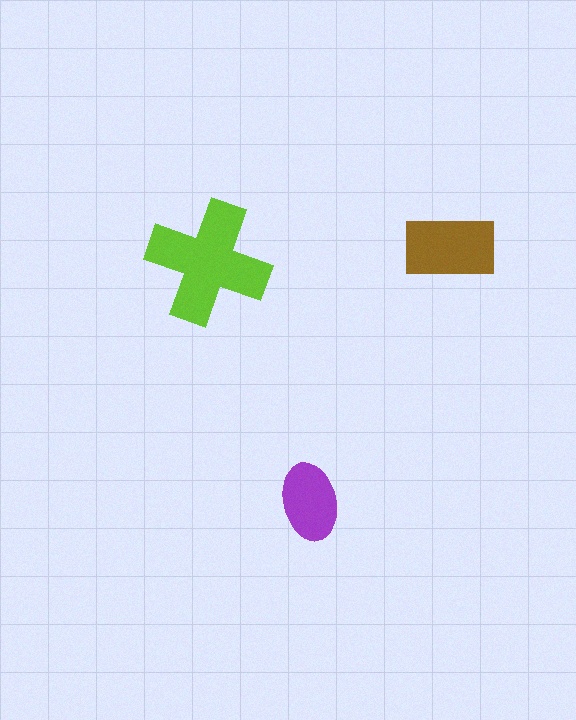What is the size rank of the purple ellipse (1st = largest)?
3rd.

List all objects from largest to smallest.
The lime cross, the brown rectangle, the purple ellipse.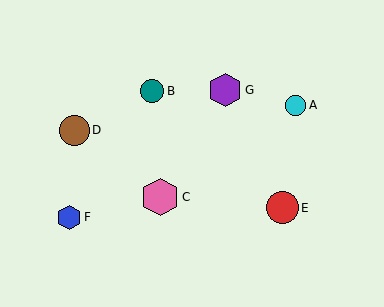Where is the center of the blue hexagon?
The center of the blue hexagon is at (69, 217).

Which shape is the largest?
The pink hexagon (labeled C) is the largest.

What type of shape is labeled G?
Shape G is a purple hexagon.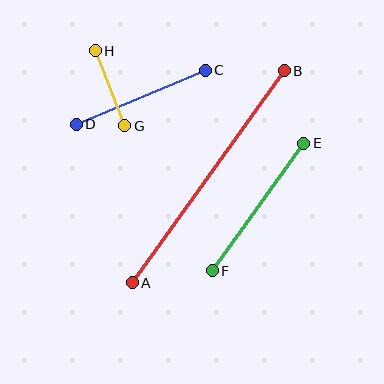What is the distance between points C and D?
The distance is approximately 140 pixels.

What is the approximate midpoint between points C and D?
The midpoint is at approximately (141, 97) pixels.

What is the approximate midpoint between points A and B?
The midpoint is at approximately (208, 177) pixels.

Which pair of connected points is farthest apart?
Points A and B are farthest apart.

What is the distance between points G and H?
The distance is approximately 81 pixels.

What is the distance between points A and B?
The distance is approximately 261 pixels.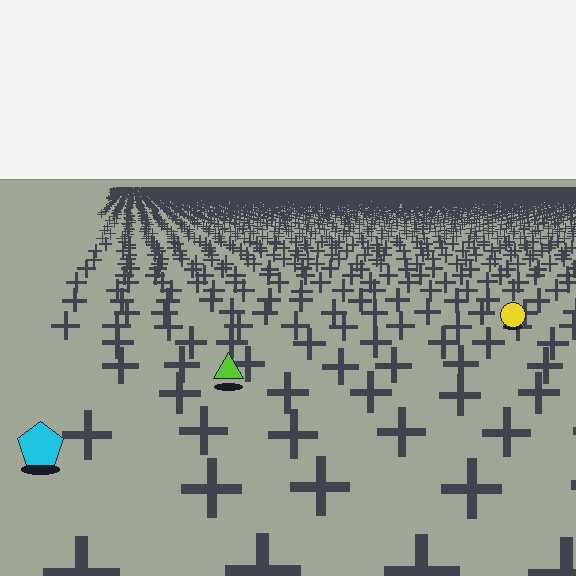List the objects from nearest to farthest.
From nearest to farthest: the cyan pentagon, the lime triangle, the yellow circle.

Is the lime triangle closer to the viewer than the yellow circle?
Yes. The lime triangle is closer — you can tell from the texture gradient: the ground texture is coarser near it.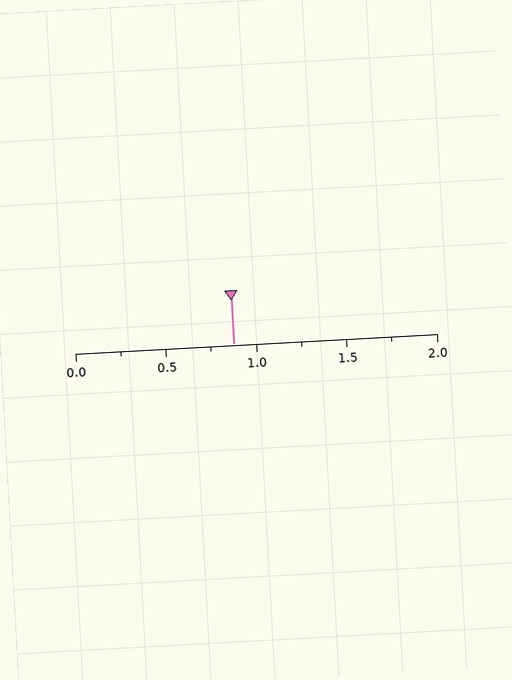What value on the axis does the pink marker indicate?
The marker indicates approximately 0.88.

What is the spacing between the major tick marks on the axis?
The major ticks are spaced 0.5 apart.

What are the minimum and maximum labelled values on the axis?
The axis runs from 0.0 to 2.0.